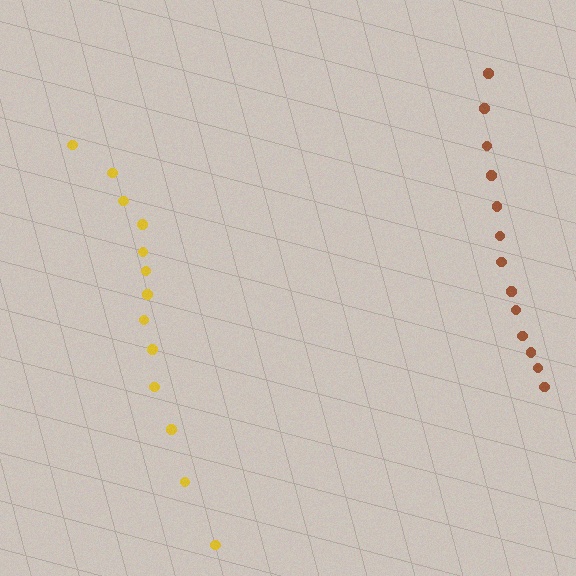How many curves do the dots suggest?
There are 2 distinct paths.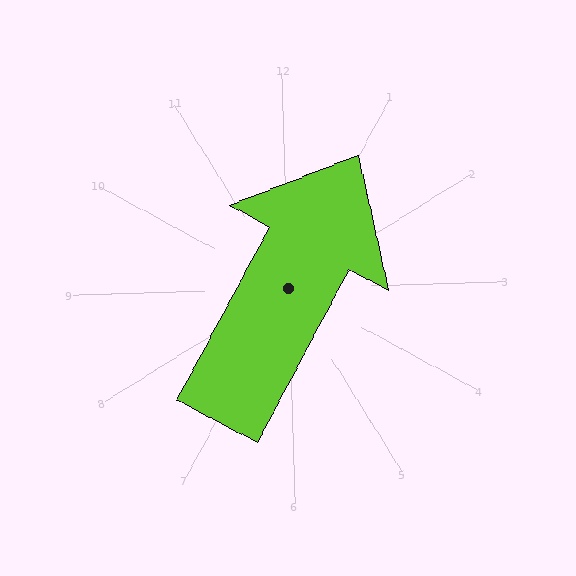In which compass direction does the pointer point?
Northeast.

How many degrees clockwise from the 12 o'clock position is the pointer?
Approximately 30 degrees.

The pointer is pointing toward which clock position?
Roughly 1 o'clock.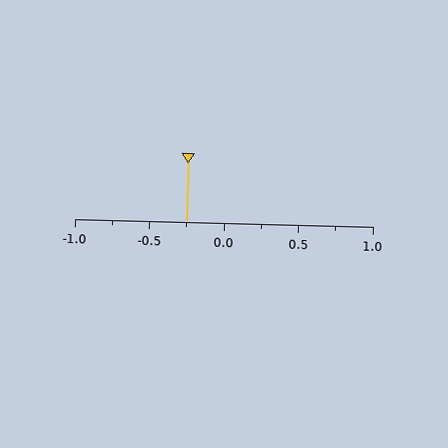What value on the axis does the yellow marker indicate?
The marker indicates approximately -0.25.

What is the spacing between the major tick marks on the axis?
The major ticks are spaced 0.5 apart.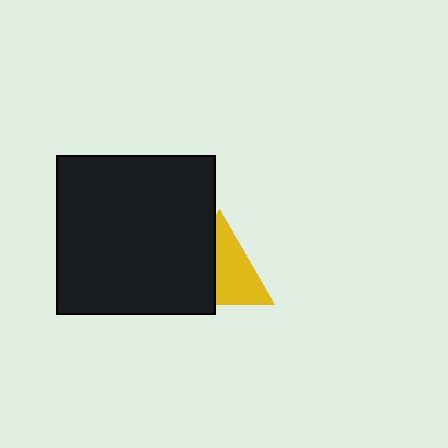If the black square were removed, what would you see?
You would see the complete yellow triangle.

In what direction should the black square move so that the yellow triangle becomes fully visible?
The black square should move left. That is the shortest direction to clear the overlap and leave the yellow triangle fully visible.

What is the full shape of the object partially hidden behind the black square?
The partially hidden object is a yellow triangle.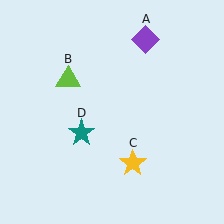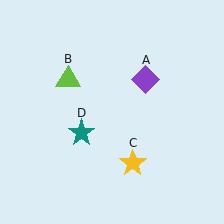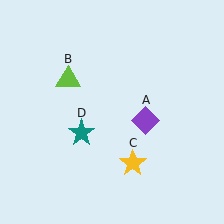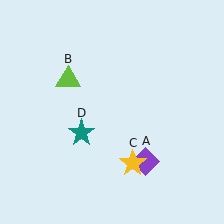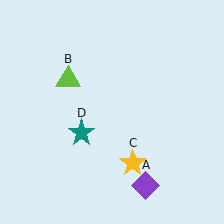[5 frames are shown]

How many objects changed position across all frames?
1 object changed position: purple diamond (object A).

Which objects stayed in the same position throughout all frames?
Lime triangle (object B) and yellow star (object C) and teal star (object D) remained stationary.